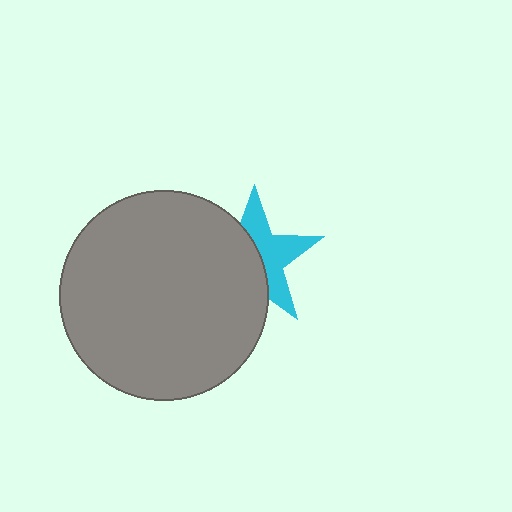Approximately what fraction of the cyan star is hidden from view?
Roughly 52% of the cyan star is hidden behind the gray circle.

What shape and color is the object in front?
The object in front is a gray circle.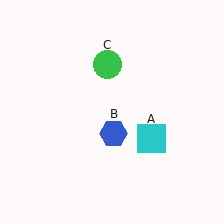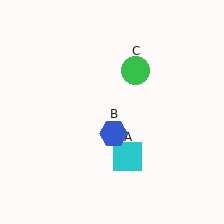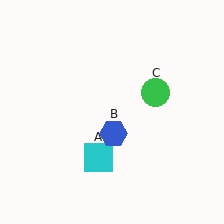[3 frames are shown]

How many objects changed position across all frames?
2 objects changed position: cyan square (object A), green circle (object C).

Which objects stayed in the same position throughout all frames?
Blue hexagon (object B) remained stationary.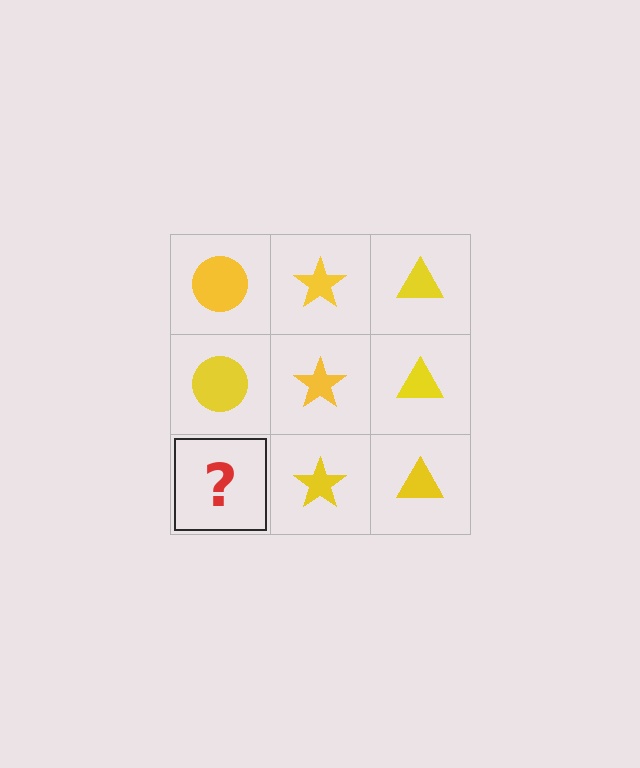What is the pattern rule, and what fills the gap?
The rule is that each column has a consistent shape. The gap should be filled with a yellow circle.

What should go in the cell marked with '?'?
The missing cell should contain a yellow circle.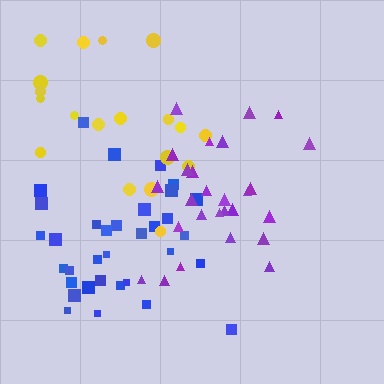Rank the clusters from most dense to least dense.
purple, blue, yellow.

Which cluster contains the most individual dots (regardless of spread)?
Blue (35).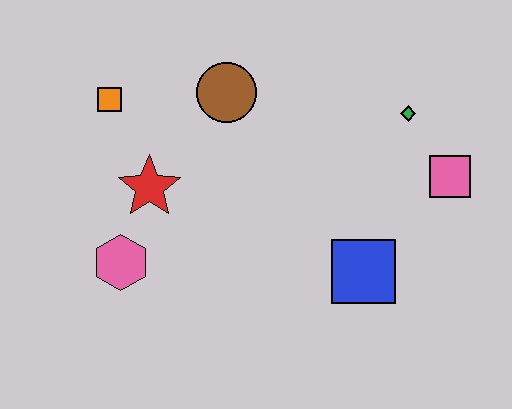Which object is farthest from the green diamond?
The pink hexagon is farthest from the green diamond.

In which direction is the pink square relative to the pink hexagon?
The pink square is to the right of the pink hexagon.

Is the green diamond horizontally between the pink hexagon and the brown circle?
No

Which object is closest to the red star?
The pink hexagon is closest to the red star.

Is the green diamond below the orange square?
Yes